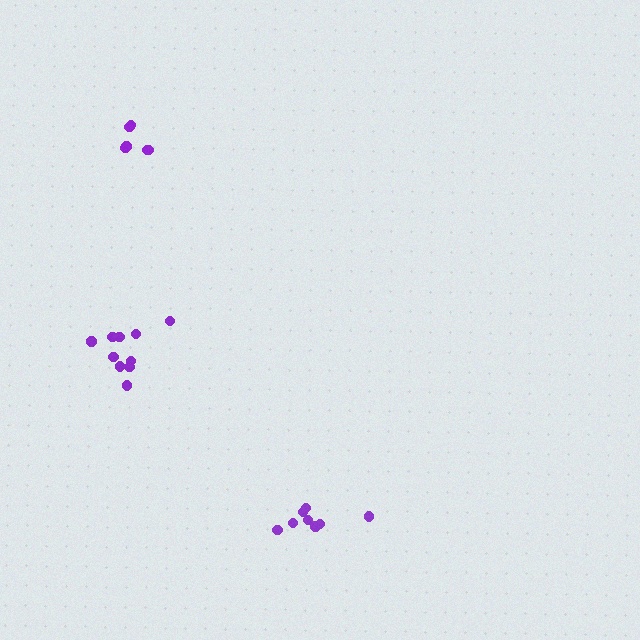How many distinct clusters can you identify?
There are 3 distinct clusters.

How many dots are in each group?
Group 1: 10 dots, Group 2: 6 dots, Group 3: 8 dots (24 total).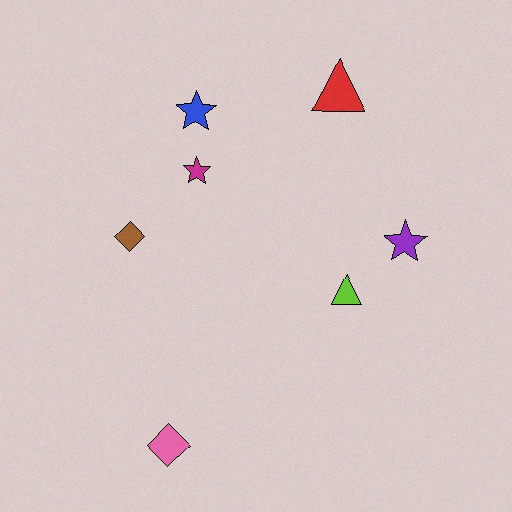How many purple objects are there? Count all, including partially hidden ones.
There is 1 purple object.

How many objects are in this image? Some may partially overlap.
There are 7 objects.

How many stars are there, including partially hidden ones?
There are 3 stars.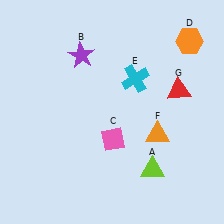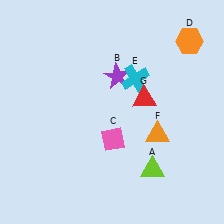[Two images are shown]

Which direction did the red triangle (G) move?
The red triangle (G) moved left.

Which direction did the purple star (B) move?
The purple star (B) moved right.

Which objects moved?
The objects that moved are: the purple star (B), the red triangle (G).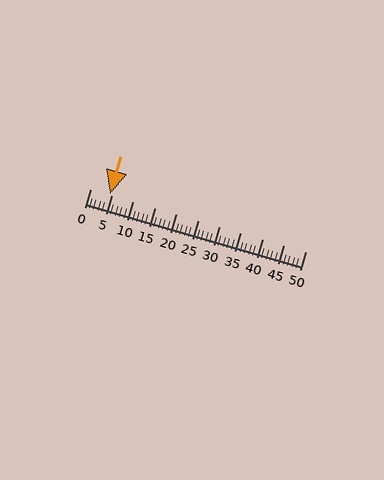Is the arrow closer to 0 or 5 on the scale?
The arrow is closer to 5.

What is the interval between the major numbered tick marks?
The major tick marks are spaced 5 units apart.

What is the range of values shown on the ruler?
The ruler shows values from 0 to 50.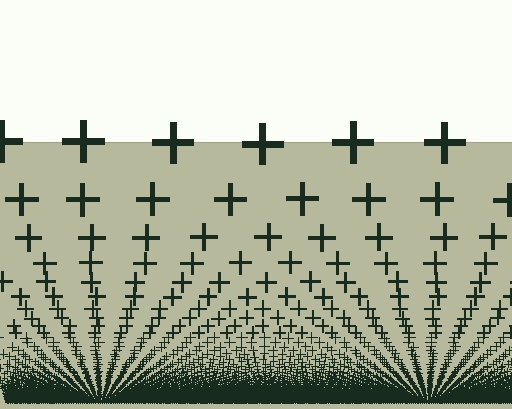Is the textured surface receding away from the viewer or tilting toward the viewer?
The surface appears to tilt toward the viewer. Texture elements get larger and sparser toward the top.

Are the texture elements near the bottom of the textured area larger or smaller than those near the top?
Smaller. The gradient is inverted — elements near the bottom are smaller and denser.